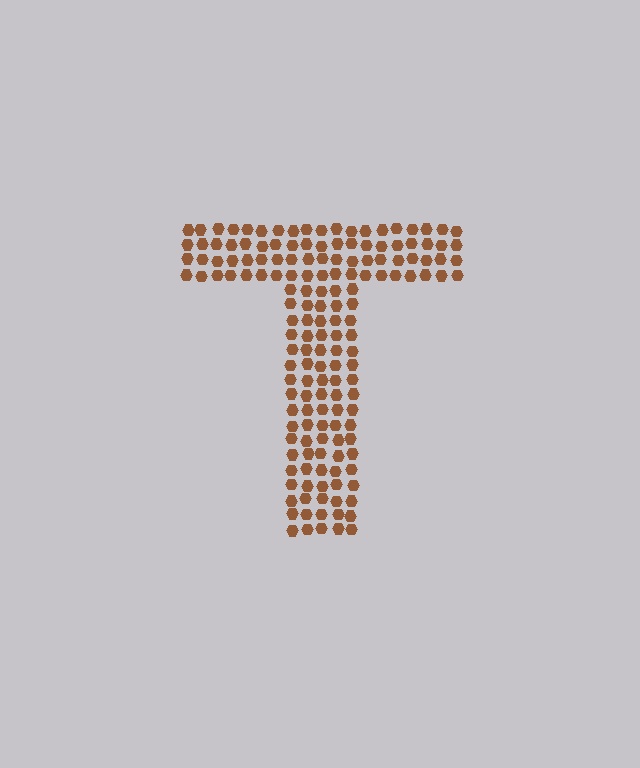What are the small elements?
The small elements are hexagons.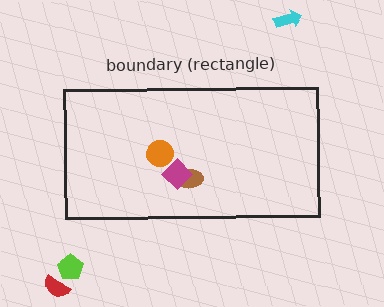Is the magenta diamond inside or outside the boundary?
Inside.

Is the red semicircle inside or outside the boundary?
Outside.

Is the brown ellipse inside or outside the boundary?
Inside.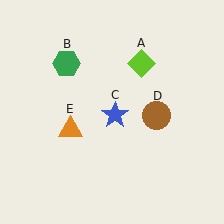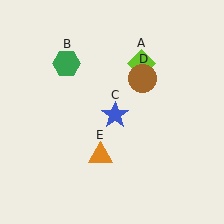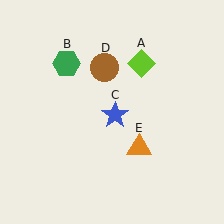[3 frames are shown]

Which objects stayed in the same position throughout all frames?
Lime diamond (object A) and green hexagon (object B) and blue star (object C) remained stationary.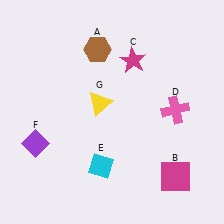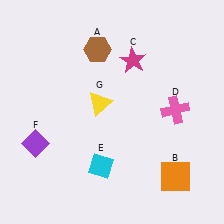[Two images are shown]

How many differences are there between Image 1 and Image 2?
There is 1 difference between the two images.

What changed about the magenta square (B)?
In Image 1, B is magenta. In Image 2, it changed to orange.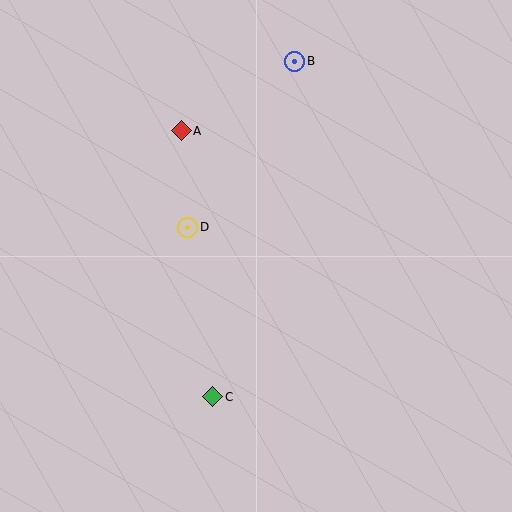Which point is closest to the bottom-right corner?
Point C is closest to the bottom-right corner.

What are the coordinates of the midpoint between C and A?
The midpoint between C and A is at (197, 264).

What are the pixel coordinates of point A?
Point A is at (181, 131).